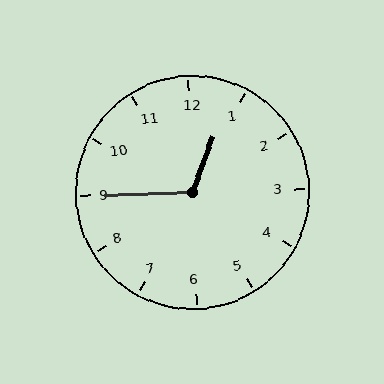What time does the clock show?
12:45.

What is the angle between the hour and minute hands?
Approximately 112 degrees.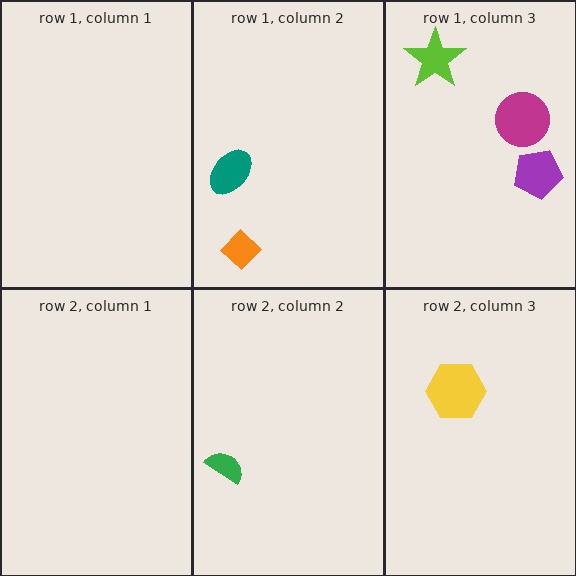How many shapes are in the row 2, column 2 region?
1.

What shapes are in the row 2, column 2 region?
The green semicircle.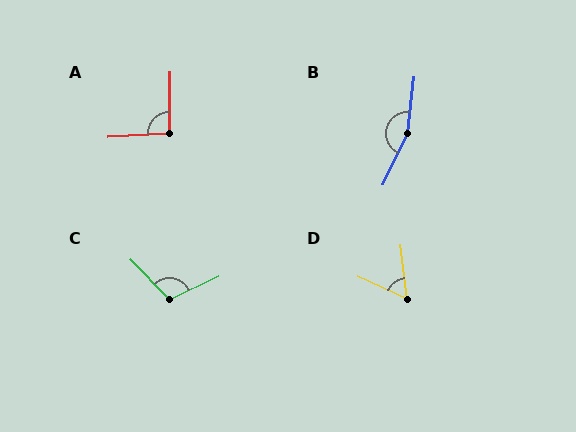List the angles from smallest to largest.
D (59°), A (94°), C (108°), B (161°).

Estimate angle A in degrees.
Approximately 94 degrees.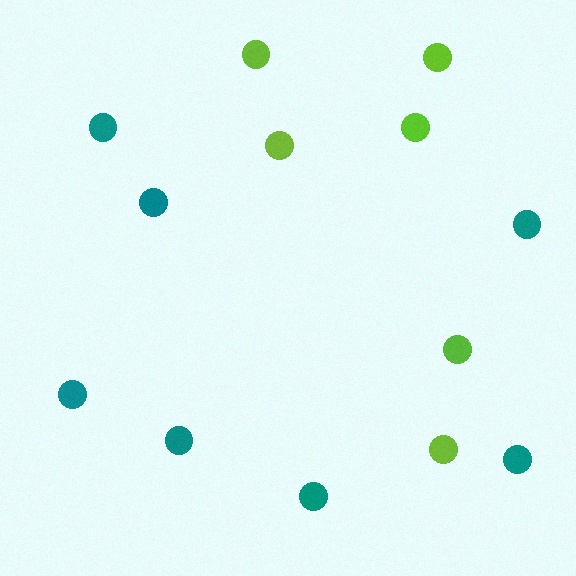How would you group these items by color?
There are 2 groups: one group of teal circles (7) and one group of lime circles (6).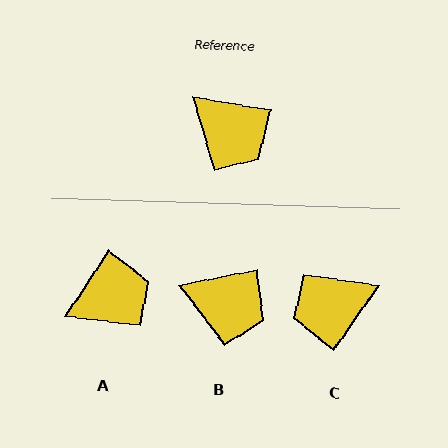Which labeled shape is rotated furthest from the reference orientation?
C, about 115 degrees away.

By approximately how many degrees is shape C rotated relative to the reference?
Approximately 115 degrees clockwise.